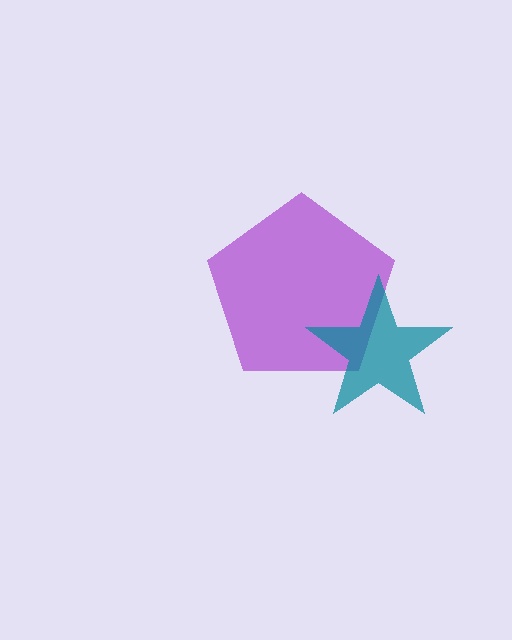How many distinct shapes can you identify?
There are 2 distinct shapes: a purple pentagon, a teal star.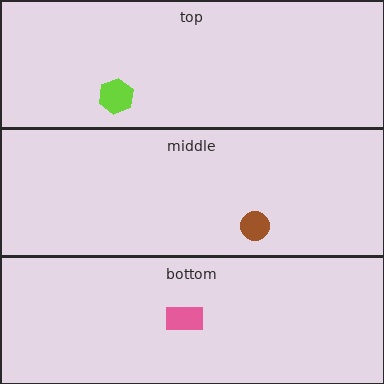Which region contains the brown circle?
The middle region.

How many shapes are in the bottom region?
1.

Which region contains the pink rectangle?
The bottom region.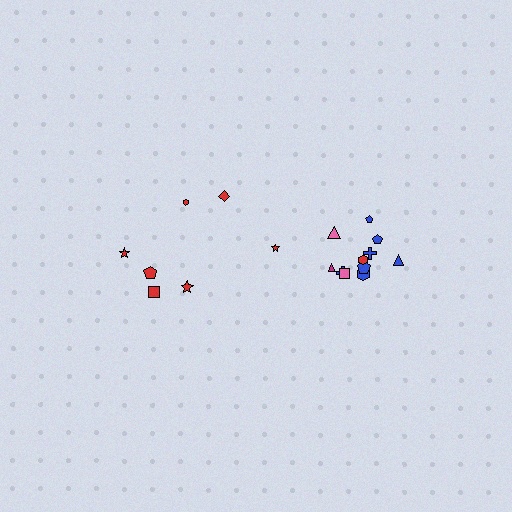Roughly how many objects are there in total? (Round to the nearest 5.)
Roughly 20 objects in total.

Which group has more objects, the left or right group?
The right group.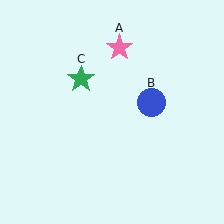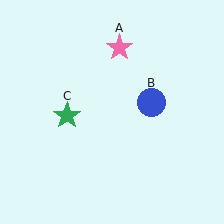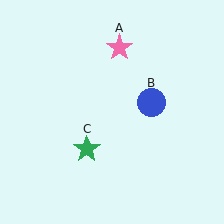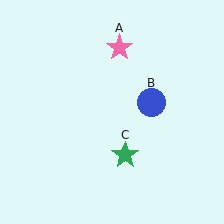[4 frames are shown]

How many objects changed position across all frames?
1 object changed position: green star (object C).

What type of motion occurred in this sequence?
The green star (object C) rotated counterclockwise around the center of the scene.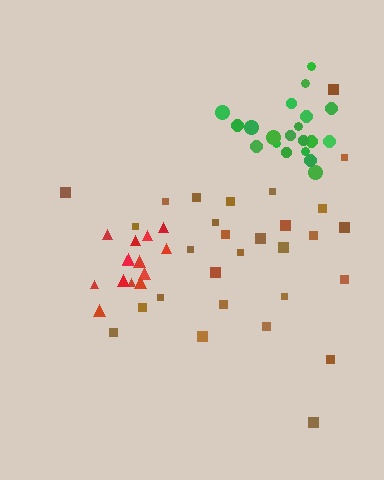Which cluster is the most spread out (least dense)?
Brown.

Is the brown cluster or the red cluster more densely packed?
Red.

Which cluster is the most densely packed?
Red.